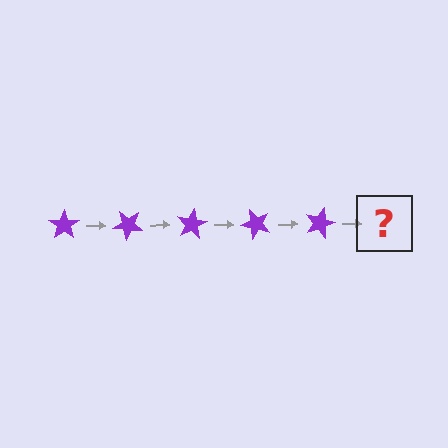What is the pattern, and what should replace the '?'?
The pattern is that the star rotates 40 degrees each step. The '?' should be a purple star rotated 200 degrees.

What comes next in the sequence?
The next element should be a purple star rotated 200 degrees.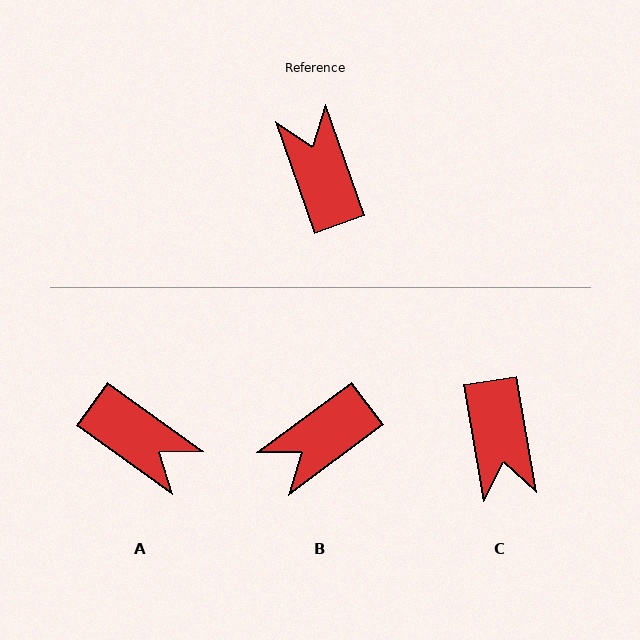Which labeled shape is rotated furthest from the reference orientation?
C, about 170 degrees away.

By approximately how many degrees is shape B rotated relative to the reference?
Approximately 107 degrees counter-clockwise.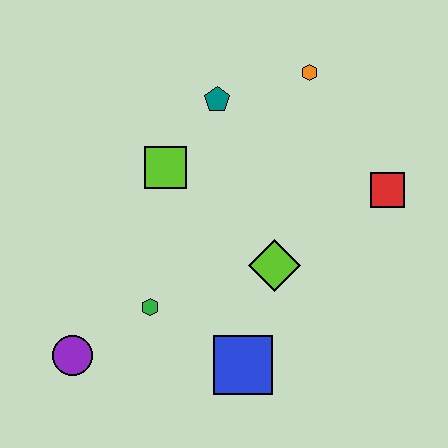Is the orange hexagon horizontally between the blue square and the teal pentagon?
No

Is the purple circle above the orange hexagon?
No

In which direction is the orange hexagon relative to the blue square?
The orange hexagon is above the blue square.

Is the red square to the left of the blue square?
No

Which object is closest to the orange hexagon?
The teal pentagon is closest to the orange hexagon.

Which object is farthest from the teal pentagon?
The purple circle is farthest from the teal pentagon.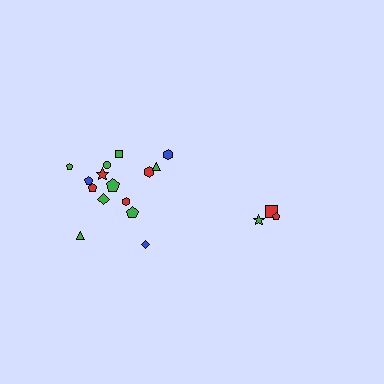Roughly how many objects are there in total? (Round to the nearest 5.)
Roughly 20 objects in total.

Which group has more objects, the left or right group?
The left group.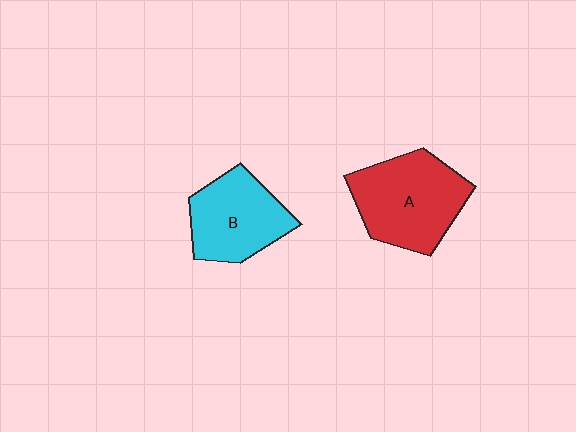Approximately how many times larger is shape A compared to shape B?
Approximately 1.2 times.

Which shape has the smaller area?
Shape B (cyan).